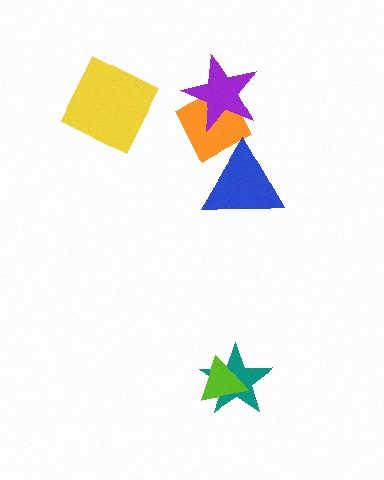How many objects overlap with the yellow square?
0 objects overlap with the yellow square.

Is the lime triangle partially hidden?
No, no other shape covers it.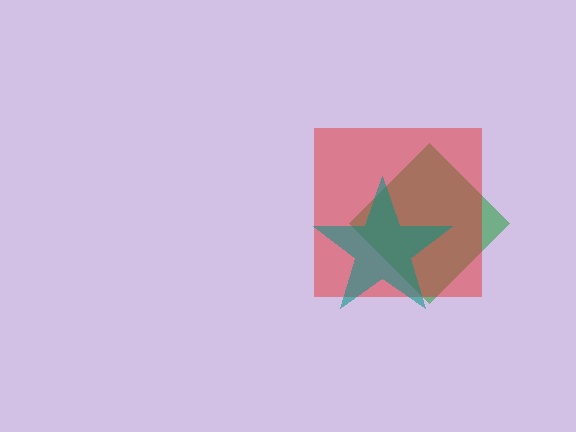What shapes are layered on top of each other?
The layered shapes are: a green diamond, a red square, a teal star.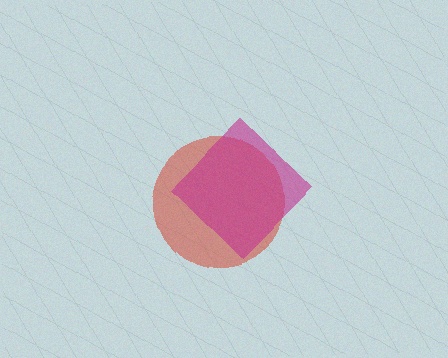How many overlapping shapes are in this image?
There are 2 overlapping shapes in the image.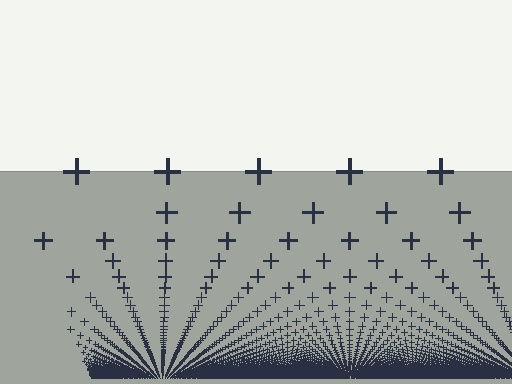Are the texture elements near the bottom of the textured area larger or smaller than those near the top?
Smaller. The gradient is inverted — elements near the bottom are smaller and denser.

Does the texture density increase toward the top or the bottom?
Density increases toward the bottom.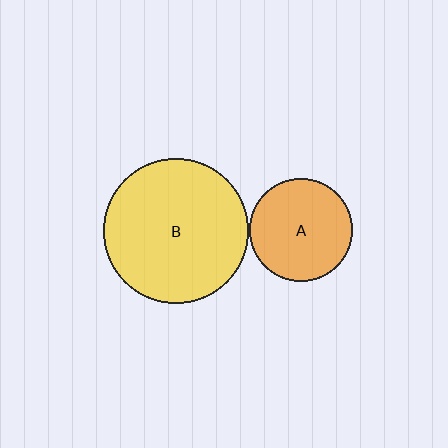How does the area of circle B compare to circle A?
Approximately 2.0 times.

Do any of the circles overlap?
No, none of the circles overlap.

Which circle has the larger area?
Circle B (yellow).